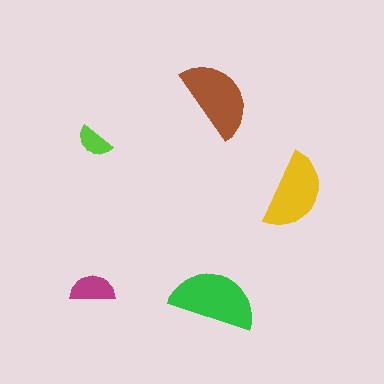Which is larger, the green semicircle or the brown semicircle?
The green one.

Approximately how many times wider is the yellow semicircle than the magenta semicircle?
About 1.5 times wider.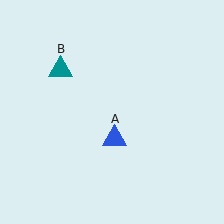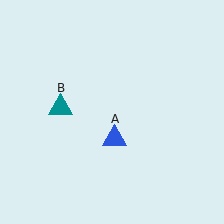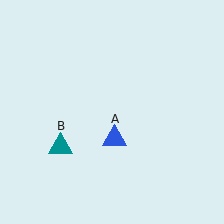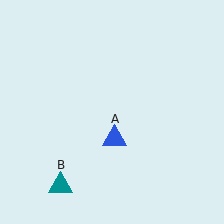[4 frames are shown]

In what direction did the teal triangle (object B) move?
The teal triangle (object B) moved down.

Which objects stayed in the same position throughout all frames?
Blue triangle (object A) remained stationary.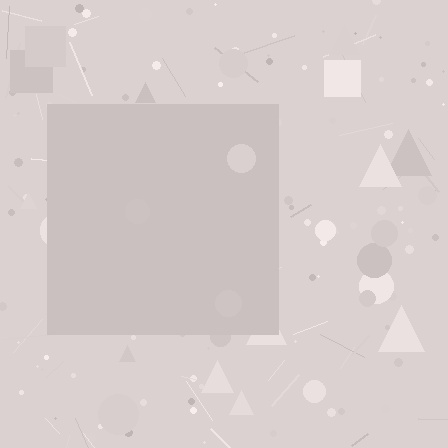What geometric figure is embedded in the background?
A square is embedded in the background.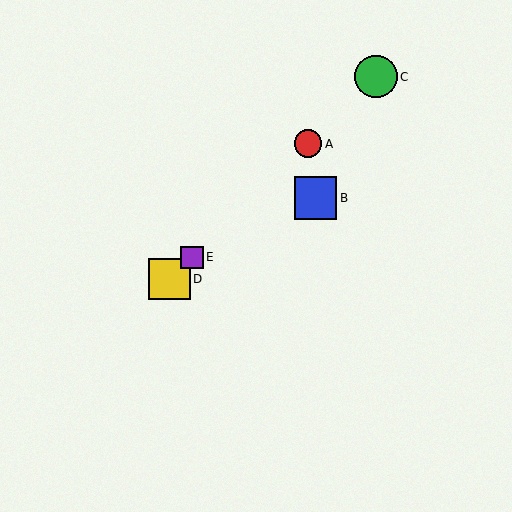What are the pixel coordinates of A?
Object A is at (308, 144).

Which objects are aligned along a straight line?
Objects A, C, D, E are aligned along a straight line.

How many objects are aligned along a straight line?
4 objects (A, C, D, E) are aligned along a straight line.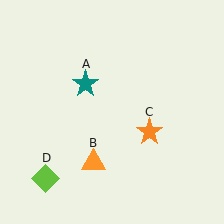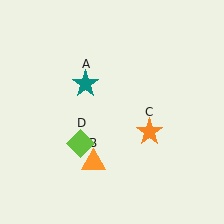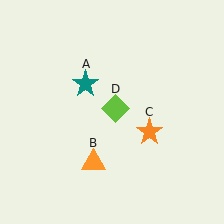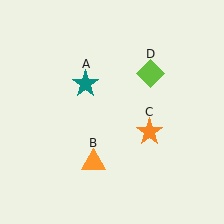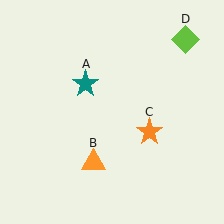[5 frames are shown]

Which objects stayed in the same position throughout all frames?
Teal star (object A) and orange triangle (object B) and orange star (object C) remained stationary.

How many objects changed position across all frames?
1 object changed position: lime diamond (object D).